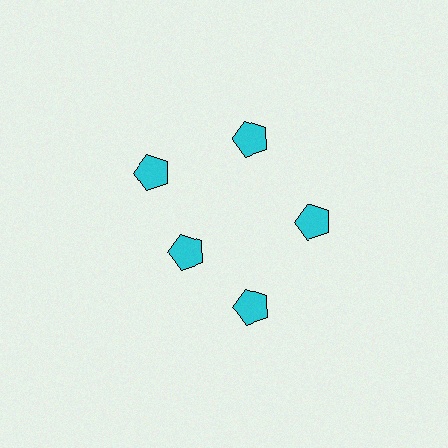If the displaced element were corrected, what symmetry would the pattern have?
It would have 5-fold rotational symmetry — the pattern would map onto itself every 72 degrees.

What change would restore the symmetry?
The symmetry would be restored by moving it outward, back onto the ring so that all 5 pentagons sit at equal angles and equal distance from the center.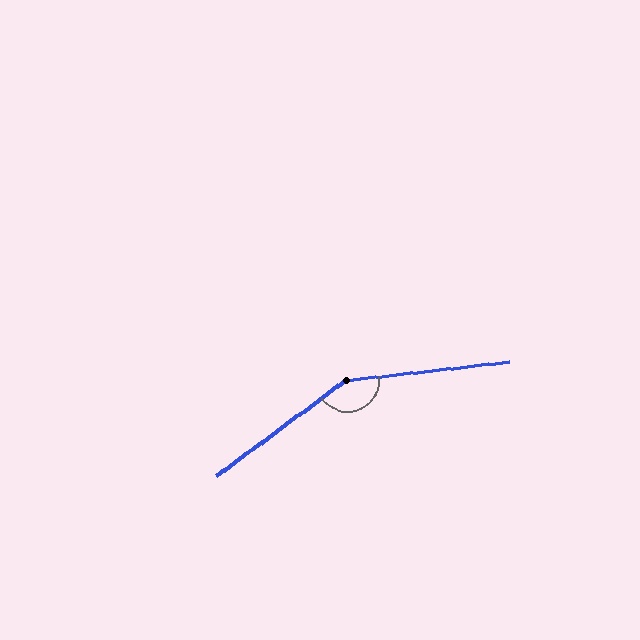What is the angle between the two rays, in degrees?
Approximately 150 degrees.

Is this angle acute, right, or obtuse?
It is obtuse.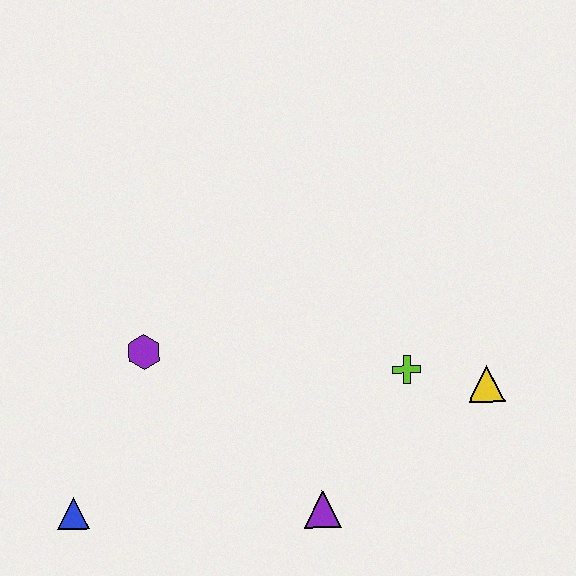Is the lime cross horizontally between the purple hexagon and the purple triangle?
No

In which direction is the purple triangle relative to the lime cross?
The purple triangle is below the lime cross.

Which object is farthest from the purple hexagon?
The yellow triangle is farthest from the purple hexagon.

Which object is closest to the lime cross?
The yellow triangle is closest to the lime cross.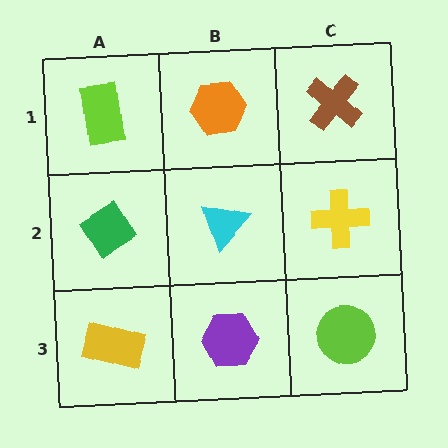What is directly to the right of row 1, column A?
An orange hexagon.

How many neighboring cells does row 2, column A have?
3.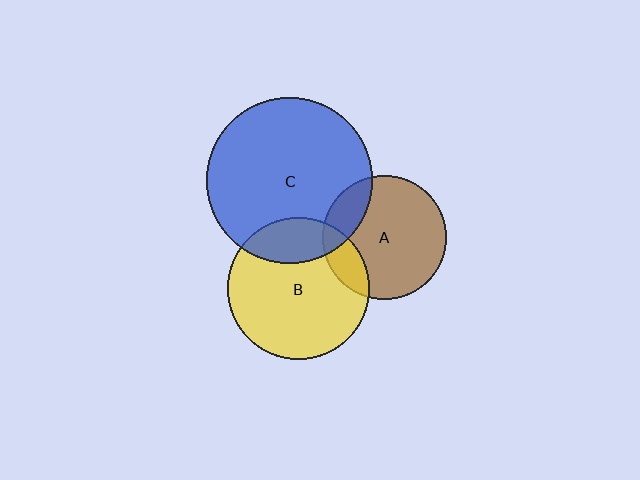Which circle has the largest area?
Circle C (blue).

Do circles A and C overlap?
Yes.